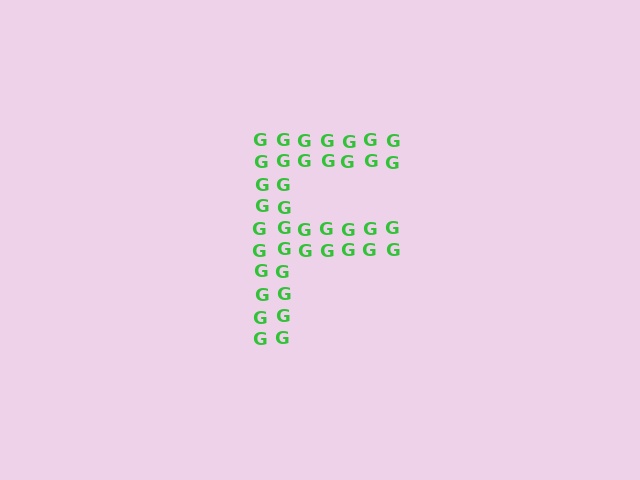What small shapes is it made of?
It is made of small letter G's.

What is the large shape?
The large shape is the letter F.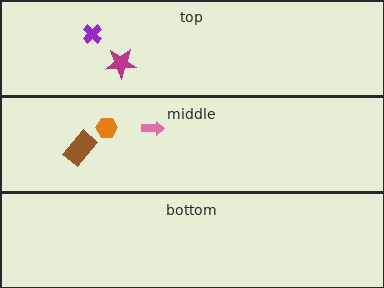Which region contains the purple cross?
The top region.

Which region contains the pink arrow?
The middle region.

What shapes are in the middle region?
The brown rectangle, the orange hexagon, the pink arrow.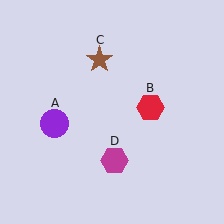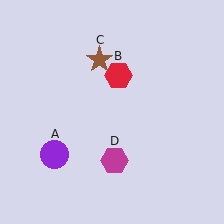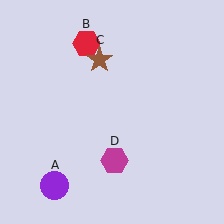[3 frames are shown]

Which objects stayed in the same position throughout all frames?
Brown star (object C) and magenta hexagon (object D) remained stationary.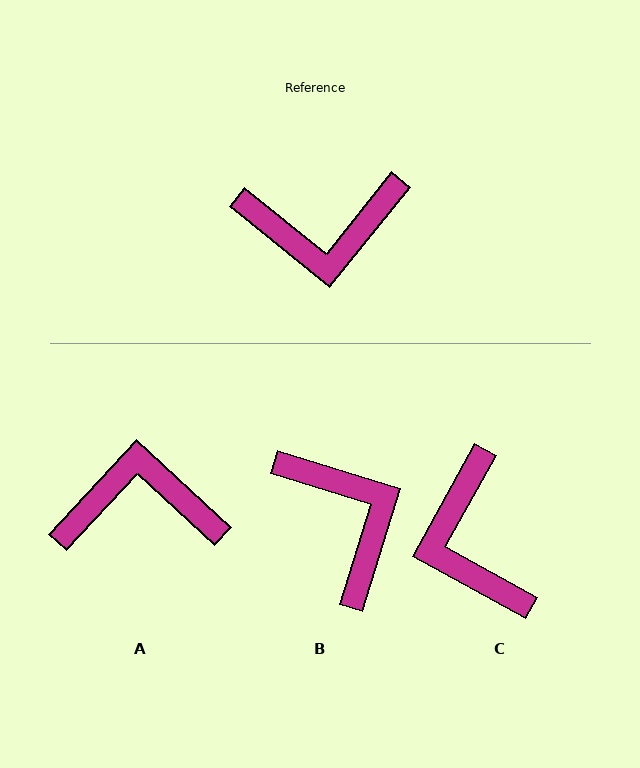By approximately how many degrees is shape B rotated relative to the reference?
Approximately 112 degrees counter-clockwise.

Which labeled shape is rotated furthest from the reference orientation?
A, about 176 degrees away.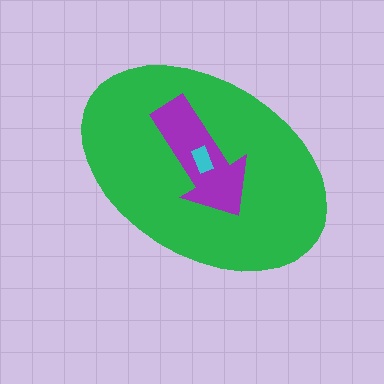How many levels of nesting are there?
3.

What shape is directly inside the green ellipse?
The purple arrow.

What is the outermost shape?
The green ellipse.